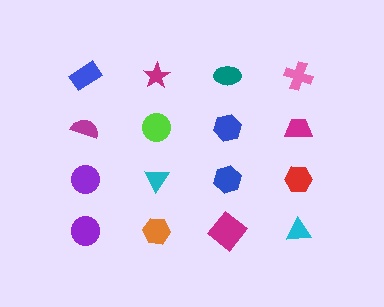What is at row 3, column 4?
A red hexagon.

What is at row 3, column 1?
A purple circle.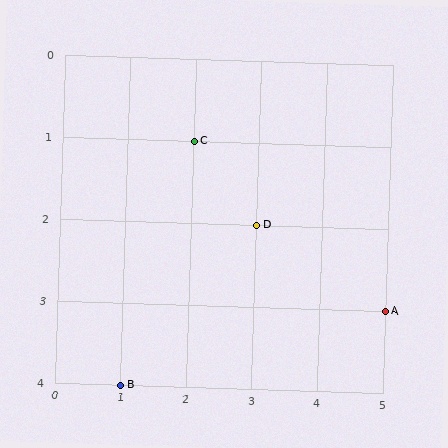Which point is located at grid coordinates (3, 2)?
Point D is at (3, 2).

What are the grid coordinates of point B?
Point B is at grid coordinates (1, 4).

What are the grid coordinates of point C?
Point C is at grid coordinates (2, 1).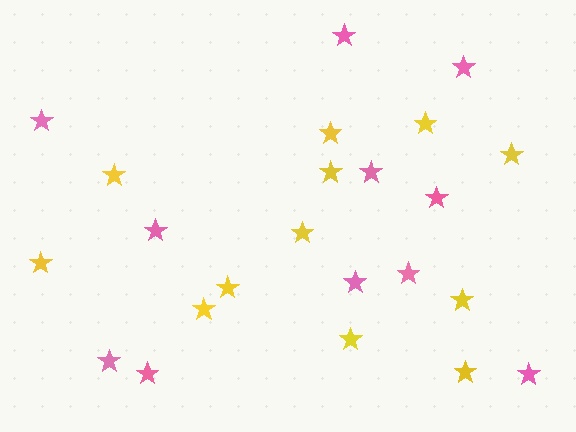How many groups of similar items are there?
There are 2 groups: one group of pink stars (11) and one group of yellow stars (12).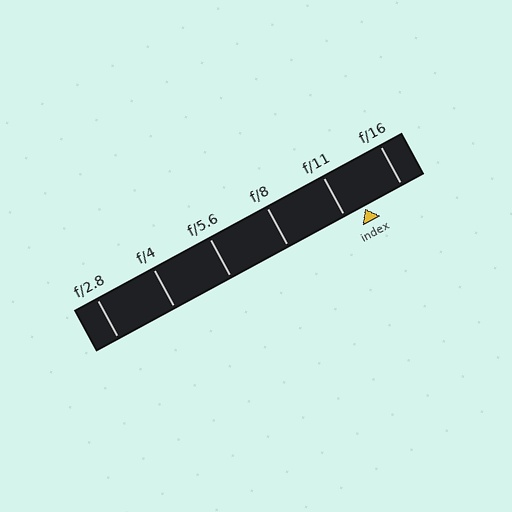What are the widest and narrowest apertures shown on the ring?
The widest aperture shown is f/2.8 and the narrowest is f/16.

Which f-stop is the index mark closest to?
The index mark is closest to f/11.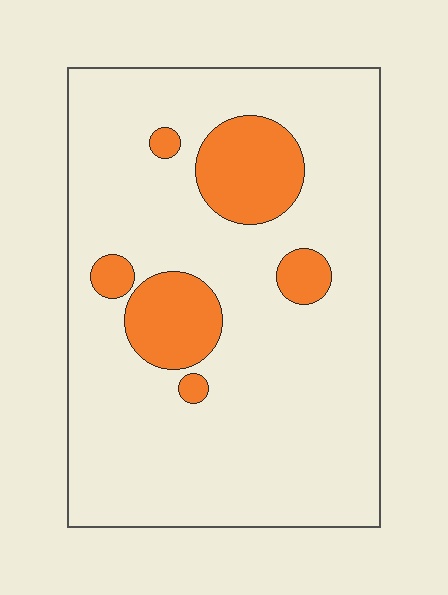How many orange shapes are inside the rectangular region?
6.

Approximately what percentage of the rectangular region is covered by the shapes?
Approximately 15%.